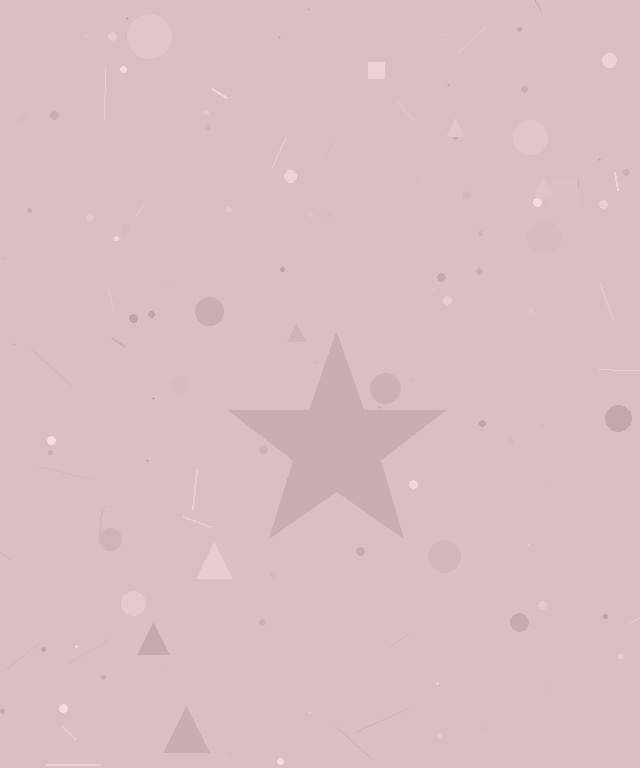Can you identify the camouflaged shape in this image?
The camouflaged shape is a star.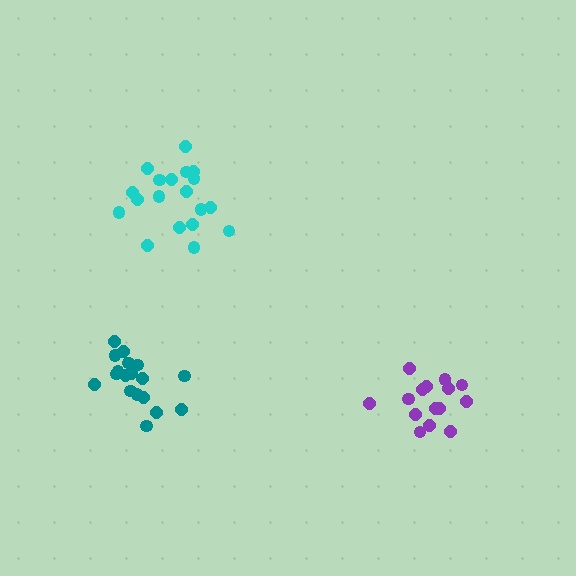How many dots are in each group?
Group 1: 19 dots, Group 2: 15 dots, Group 3: 18 dots (52 total).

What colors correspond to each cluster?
The clusters are colored: cyan, purple, teal.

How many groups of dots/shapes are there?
There are 3 groups.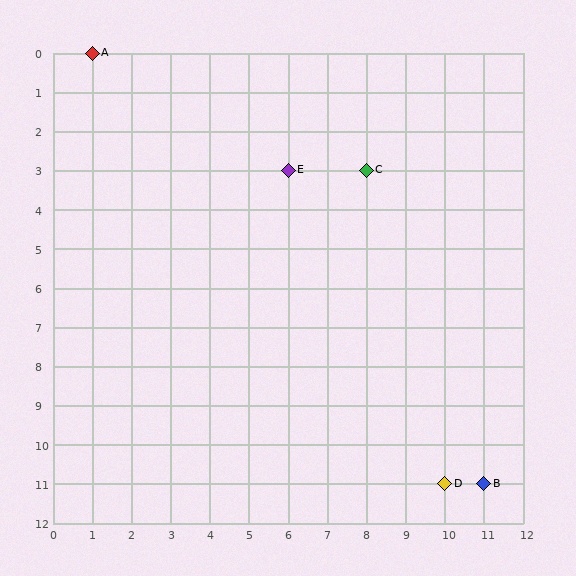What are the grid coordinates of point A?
Point A is at grid coordinates (1, 0).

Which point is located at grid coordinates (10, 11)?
Point D is at (10, 11).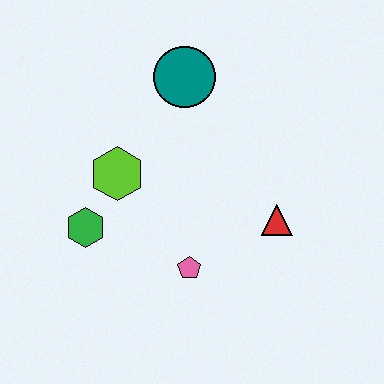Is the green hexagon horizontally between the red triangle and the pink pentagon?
No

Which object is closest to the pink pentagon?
The red triangle is closest to the pink pentagon.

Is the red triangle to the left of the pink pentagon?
No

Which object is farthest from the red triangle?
The green hexagon is farthest from the red triangle.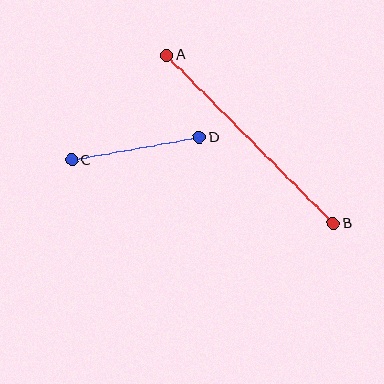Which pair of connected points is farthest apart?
Points A and B are farthest apart.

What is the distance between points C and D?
The distance is approximately 130 pixels.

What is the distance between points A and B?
The distance is approximately 237 pixels.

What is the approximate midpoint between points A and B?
The midpoint is at approximately (250, 139) pixels.